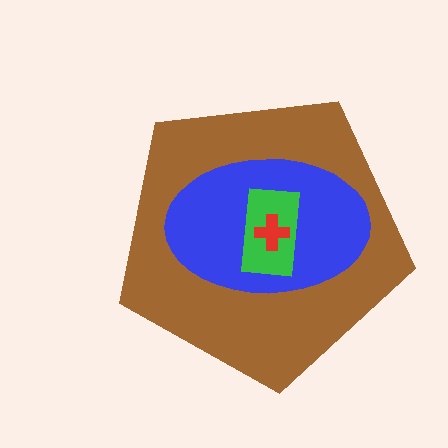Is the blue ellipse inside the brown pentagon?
Yes.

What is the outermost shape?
The brown pentagon.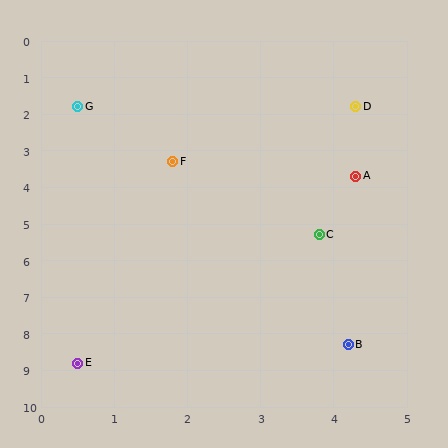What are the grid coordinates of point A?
Point A is at approximately (4.3, 3.7).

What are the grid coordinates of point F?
Point F is at approximately (1.8, 3.3).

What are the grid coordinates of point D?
Point D is at approximately (4.3, 1.8).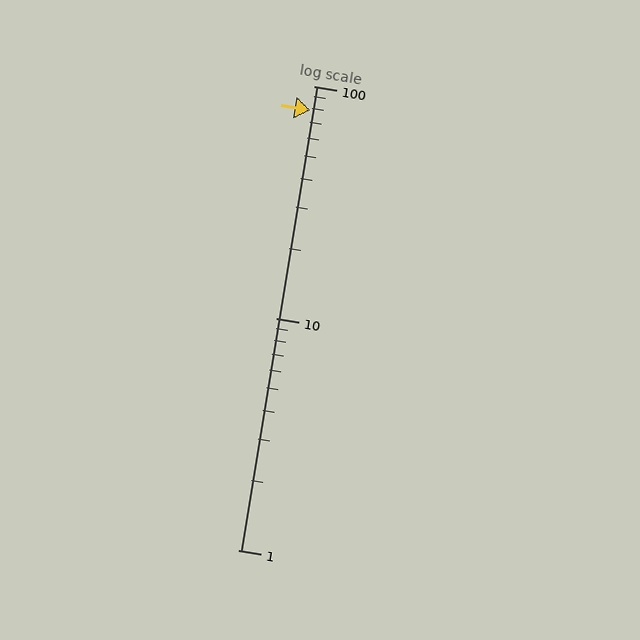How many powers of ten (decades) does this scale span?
The scale spans 2 decades, from 1 to 100.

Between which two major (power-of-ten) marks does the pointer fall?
The pointer is between 10 and 100.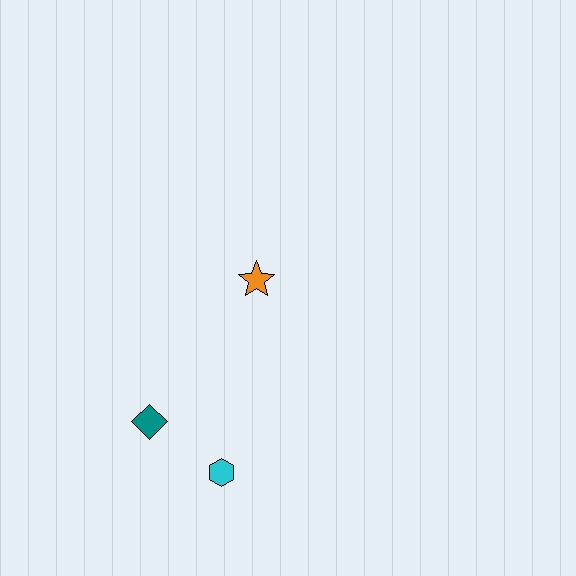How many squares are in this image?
There are no squares.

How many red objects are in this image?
There are no red objects.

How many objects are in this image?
There are 3 objects.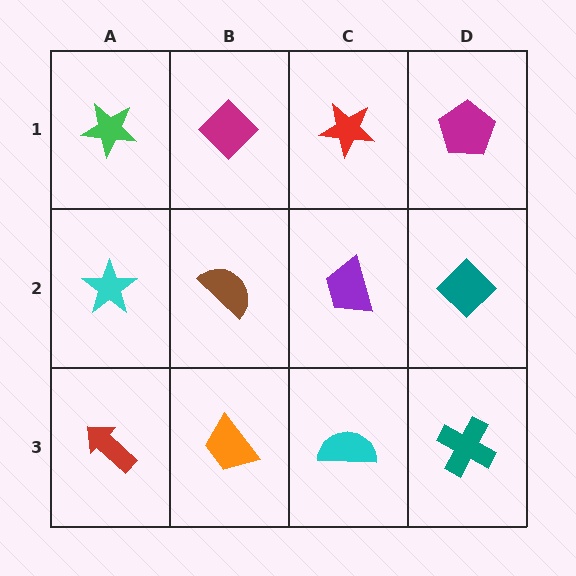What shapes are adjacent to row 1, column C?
A purple trapezoid (row 2, column C), a magenta diamond (row 1, column B), a magenta pentagon (row 1, column D).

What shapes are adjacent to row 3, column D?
A teal diamond (row 2, column D), a cyan semicircle (row 3, column C).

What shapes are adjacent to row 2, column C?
A red star (row 1, column C), a cyan semicircle (row 3, column C), a brown semicircle (row 2, column B), a teal diamond (row 2, column D).